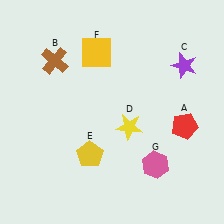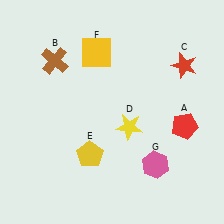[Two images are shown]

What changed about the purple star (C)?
In Image 1, C is purple. In Image 2, it changed to red.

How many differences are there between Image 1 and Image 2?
There is 1 difference between the two images.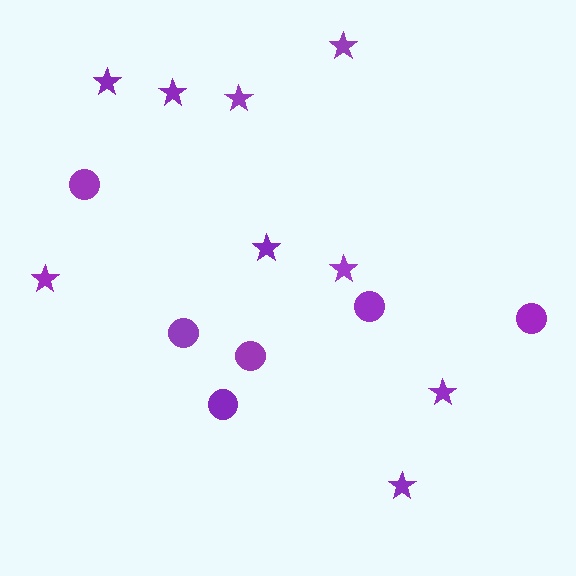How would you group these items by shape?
There are 2 groups: one group of stars (9) and one group of circles (6).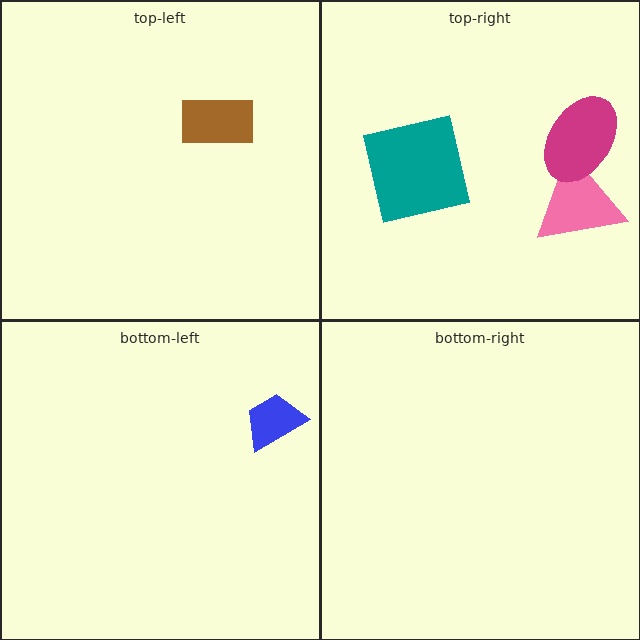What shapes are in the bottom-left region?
The blue trapezoid.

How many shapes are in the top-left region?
1.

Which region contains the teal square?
The top-right region.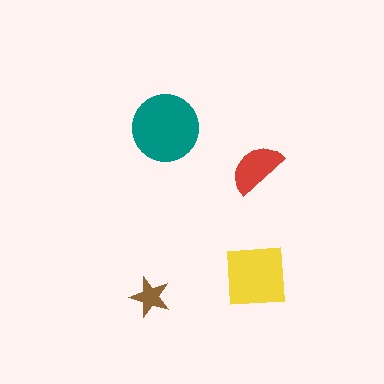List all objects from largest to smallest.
The teal circle, the yellow square, the red semicircle, the brown star.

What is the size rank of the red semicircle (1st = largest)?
3rd.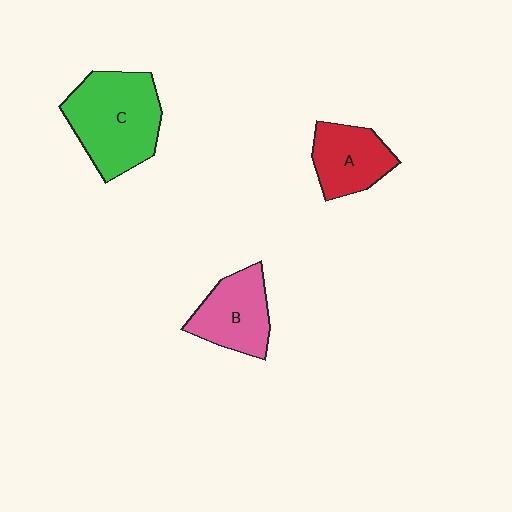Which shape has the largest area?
Shape C (green).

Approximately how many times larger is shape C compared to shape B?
Approximately 1.5 times.